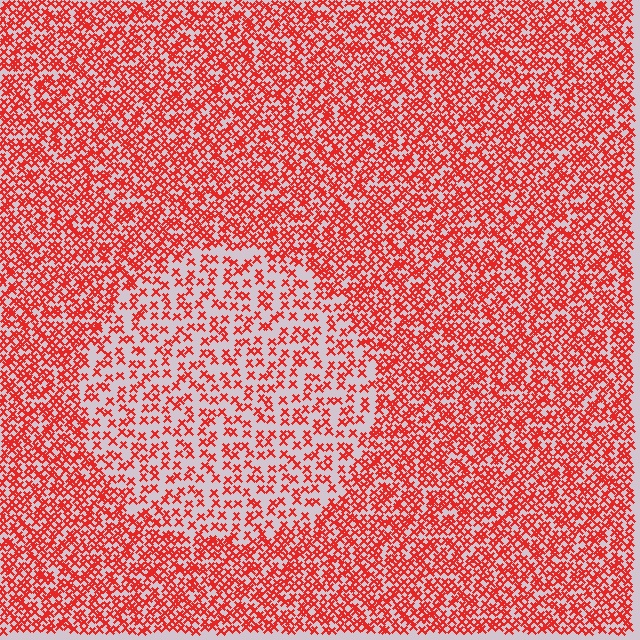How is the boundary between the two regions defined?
The boundary is defined by a change in element density (approximately 2.1x ratio). All elements are the same color, size, and shape.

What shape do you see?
I see a circle.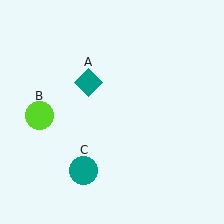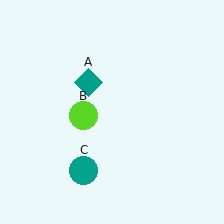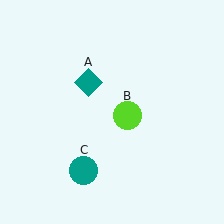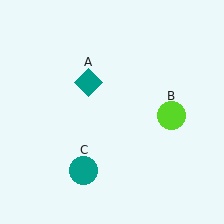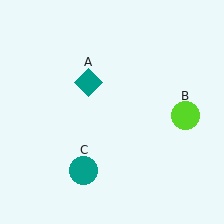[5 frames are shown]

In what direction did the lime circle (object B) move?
The lime circle (object B) moved right.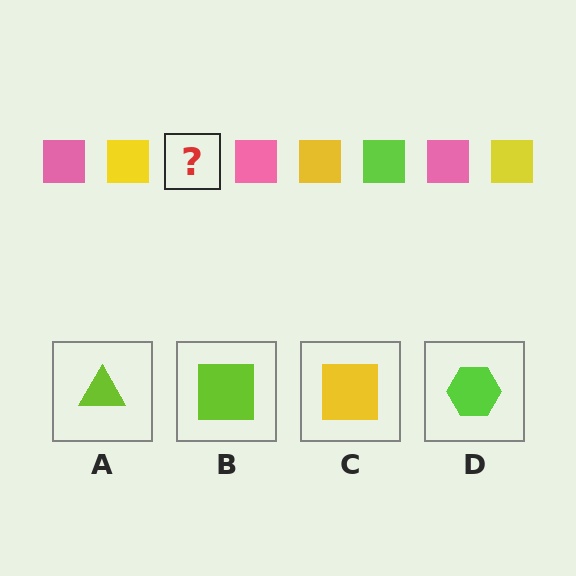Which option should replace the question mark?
Option B.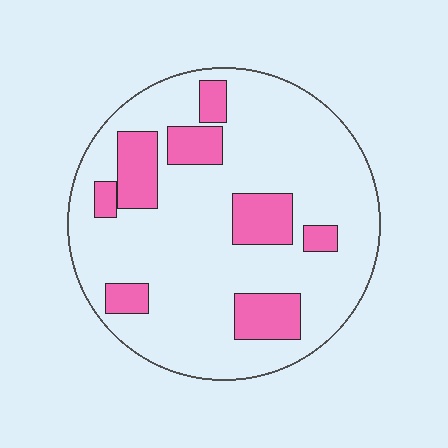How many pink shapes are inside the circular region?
8.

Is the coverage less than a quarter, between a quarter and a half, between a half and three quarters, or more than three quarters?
Less than a quarter.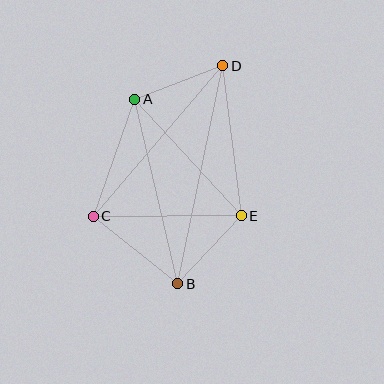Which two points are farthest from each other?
Points B and D are farthest from each other.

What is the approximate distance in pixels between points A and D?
The distance between A and D is approximately 94 pixels.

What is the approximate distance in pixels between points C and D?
The distance between C and D is approximately 199 pixels.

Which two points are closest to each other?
Points B and E are closest to each other.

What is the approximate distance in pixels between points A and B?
The distance between A and B is approximately 190 pixels.